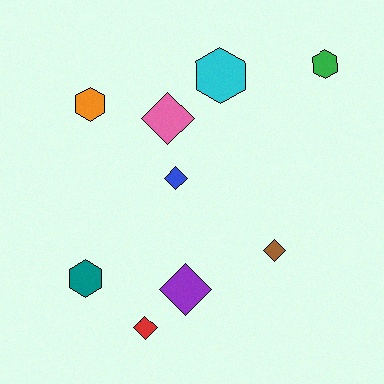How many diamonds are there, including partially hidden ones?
There are 5 diamonds.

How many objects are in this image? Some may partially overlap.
There are 9 objects.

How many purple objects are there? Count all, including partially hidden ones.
There is 1 purple object.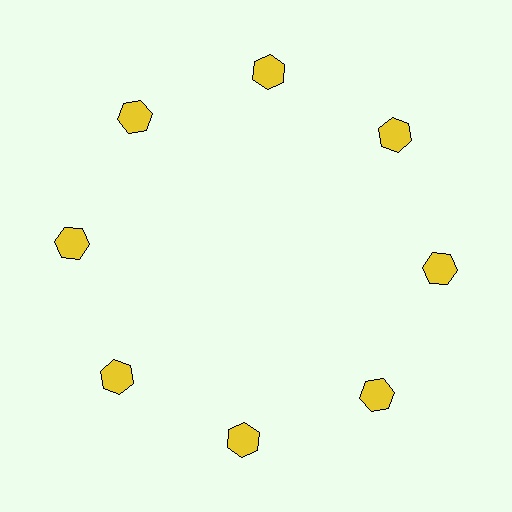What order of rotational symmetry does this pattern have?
This pattern has 8-fold rotational symmetry.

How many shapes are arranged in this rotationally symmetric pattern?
There are 8 shapes, arranged in 8 groups of 1.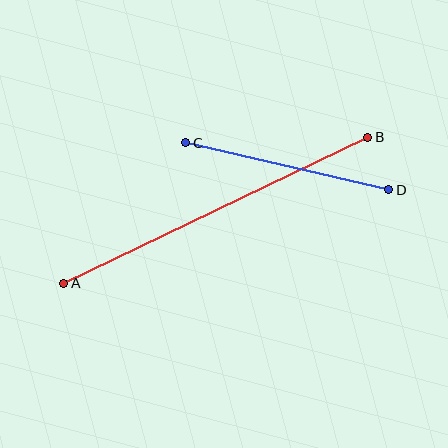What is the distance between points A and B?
The distance is approximately 337 pixels.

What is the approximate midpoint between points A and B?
The midpoint is at approximately (216, 210) pixels.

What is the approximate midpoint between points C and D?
The midpoint is at approximately (287, 166) pixels.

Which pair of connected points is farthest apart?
Points A and B are farthest apart.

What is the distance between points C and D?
The distance is approximately 209 pixels.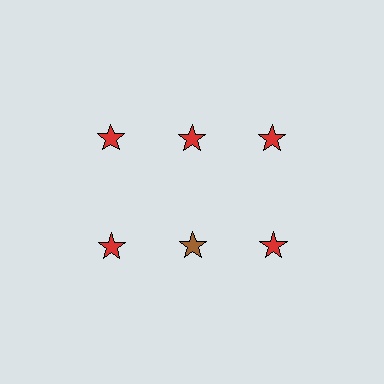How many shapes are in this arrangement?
There are 6 shapes arranged in a grid pattern.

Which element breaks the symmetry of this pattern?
The brown star in the second row, second from left column breaks the symmetry. All other shapes are red stars.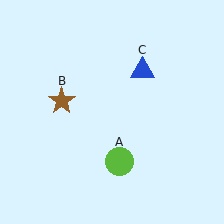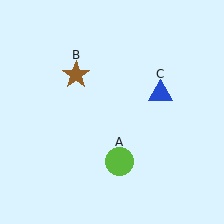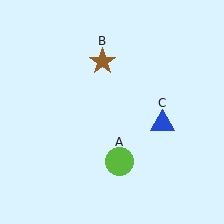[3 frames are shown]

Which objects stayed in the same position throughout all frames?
Lime circle (object A) remained stationary.